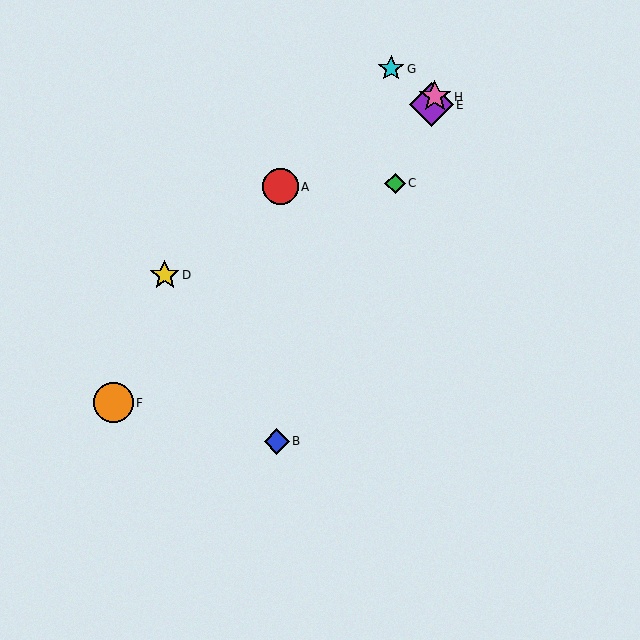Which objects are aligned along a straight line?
Objects B, C, E, H are aligned along a straight line.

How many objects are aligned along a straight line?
4 objects (B, C, E, H) are aligned along a straight line.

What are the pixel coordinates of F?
Object F is at (113, 403).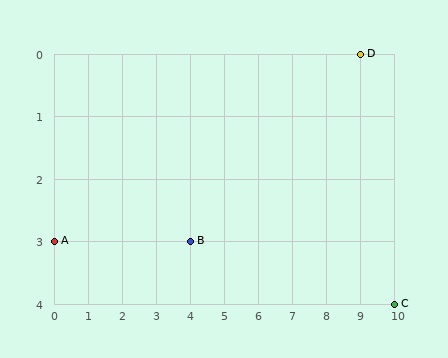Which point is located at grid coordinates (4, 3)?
Point B is at (4, 3).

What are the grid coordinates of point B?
Point B is at grid coordinates (4, 3).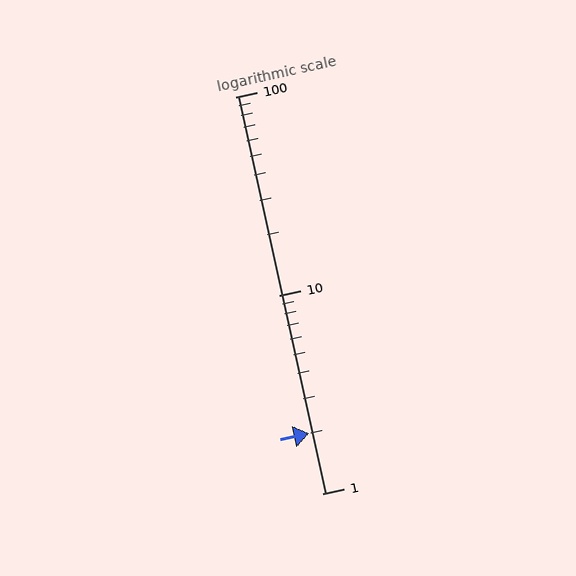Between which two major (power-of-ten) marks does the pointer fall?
The pointer is between 1 and 10.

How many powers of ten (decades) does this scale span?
The scale spans 2 decades, from 1 to 100.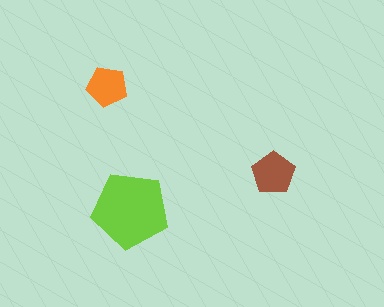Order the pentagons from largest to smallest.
the lime one, the brown one, the orange one.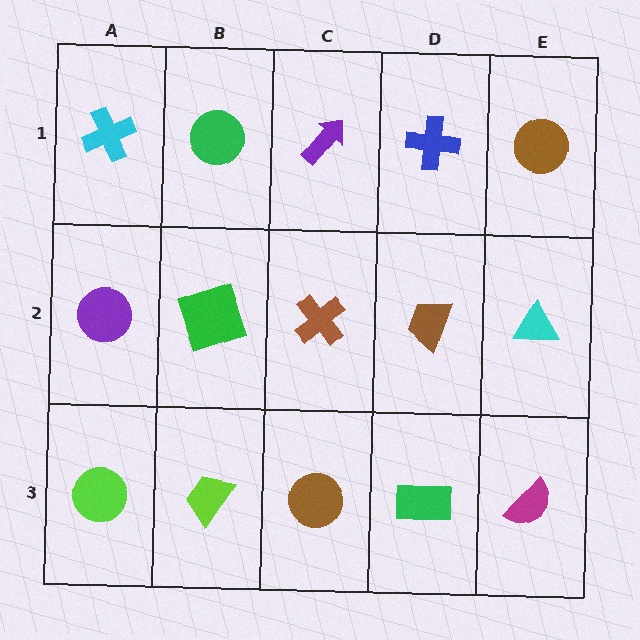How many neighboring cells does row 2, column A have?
3.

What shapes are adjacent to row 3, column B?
A green square (row 2, column B), a lime circle (row 3, column A), a brown circle (row 3, column C).